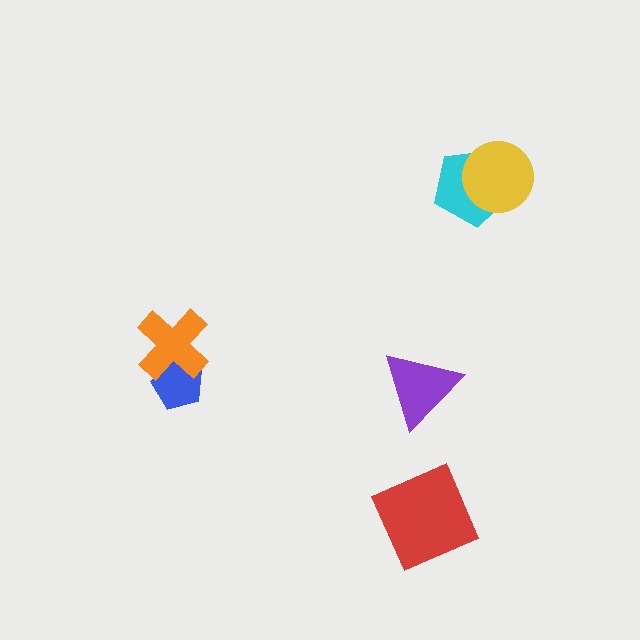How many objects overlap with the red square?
0 objects overlap with the red square.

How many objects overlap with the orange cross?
1 object overlaps with the orange cross.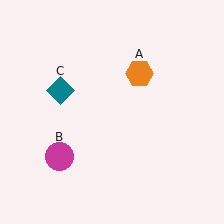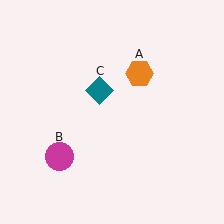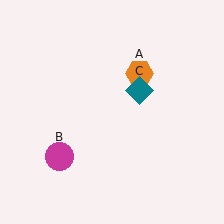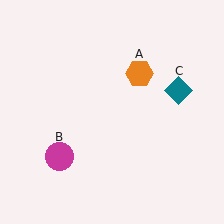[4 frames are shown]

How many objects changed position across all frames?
1 object changed position: teal diamond (object C).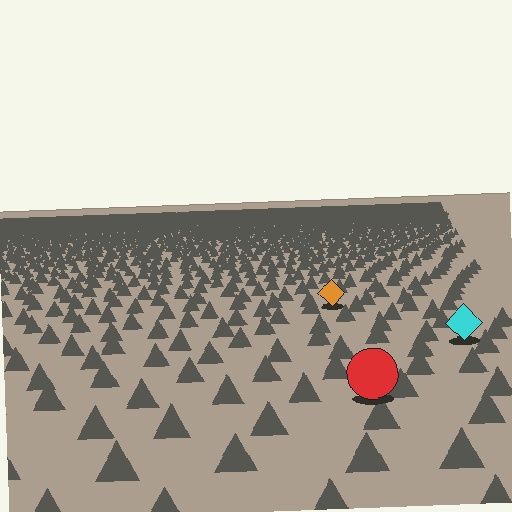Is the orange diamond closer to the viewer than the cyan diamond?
No. The cyan diamond is closer — you can tell from the texture gradient: the ground texture is coarser near it.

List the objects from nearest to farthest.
From nearest to farthest: the red circle, the cyan diamond, the orange diamond.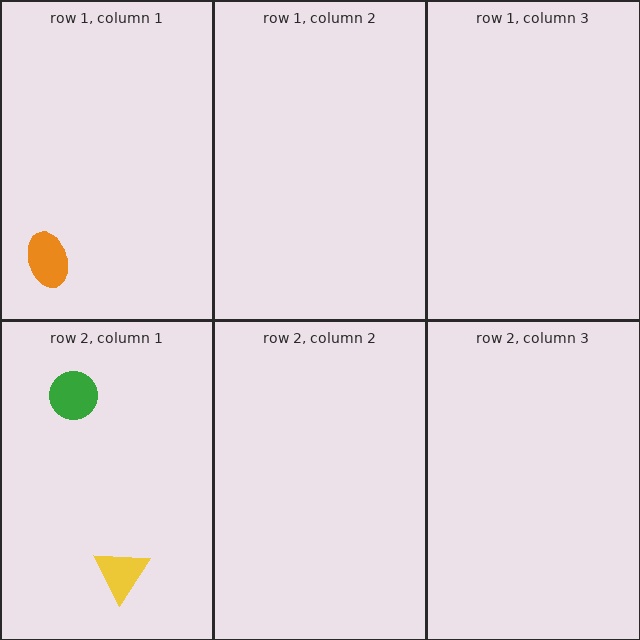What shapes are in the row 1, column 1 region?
The orange ellipse.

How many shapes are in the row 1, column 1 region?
1.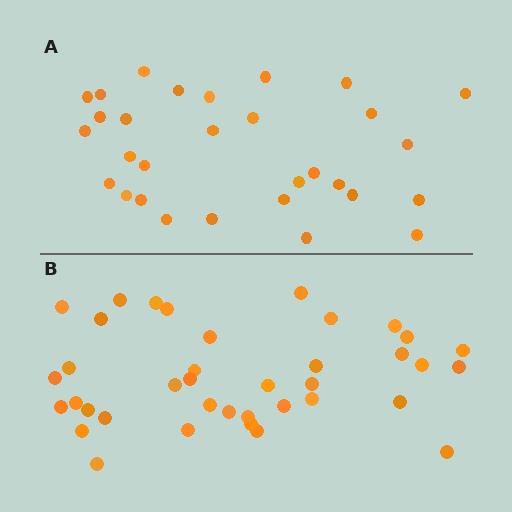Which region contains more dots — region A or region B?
Region B (the bottom region) has more dots.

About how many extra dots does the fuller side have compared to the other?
Region B has roughly 8 or so more dots than region A.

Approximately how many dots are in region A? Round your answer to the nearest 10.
About 30 dots.